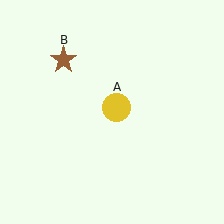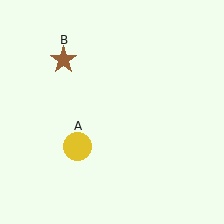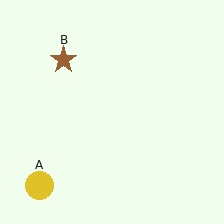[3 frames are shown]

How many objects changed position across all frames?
1 object changed position: yellow circle (object A).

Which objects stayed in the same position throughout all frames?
Brown star (object B) remained stationary.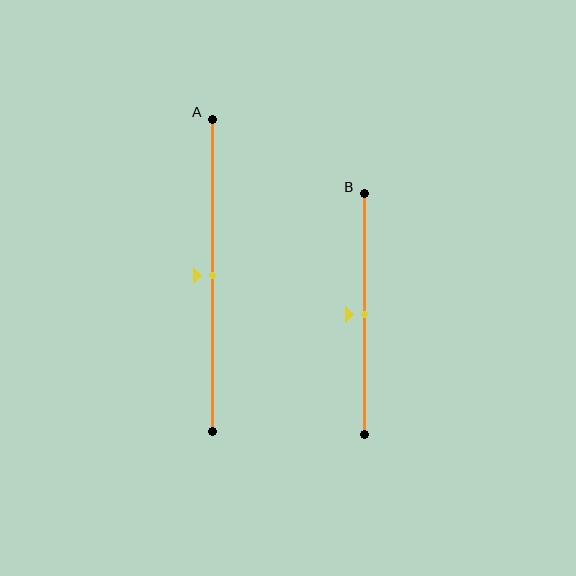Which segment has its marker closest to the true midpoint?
Segment A has its marker closest to the true midpoint.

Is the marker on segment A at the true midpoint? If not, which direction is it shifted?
Yes, the marker on segment A is at the true midpoint.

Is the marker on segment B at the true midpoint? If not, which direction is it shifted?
Yes, the marker on segment B is at the true midpoint.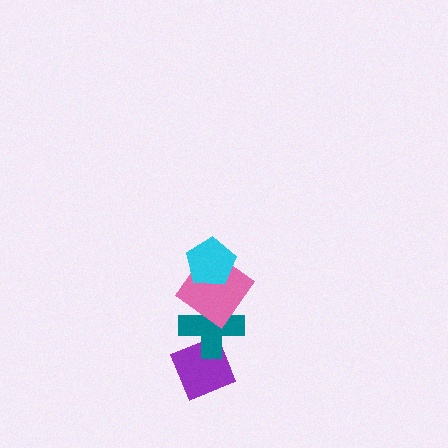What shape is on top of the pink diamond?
The cyan pentagon is on top of the pink diamond.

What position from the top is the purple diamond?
The purple diamond is 4th from the top.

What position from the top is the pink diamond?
The pink diamond is 2nd from the top.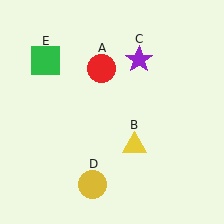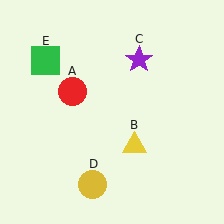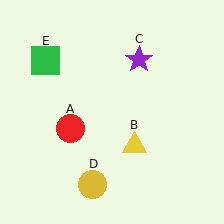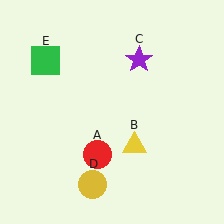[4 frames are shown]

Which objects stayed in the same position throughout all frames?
Yellow triangle (object B) and purple star (object C) and yellow circle (object D) and green square (object E) remained stationary.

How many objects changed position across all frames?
1 object changed position: red circle (object A).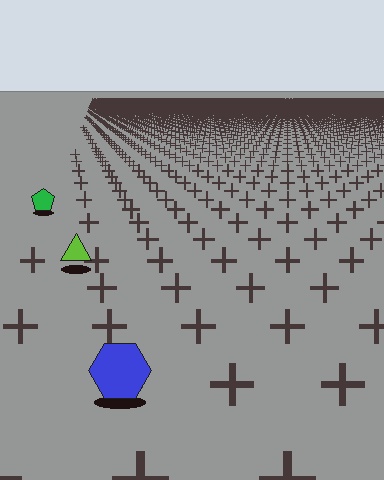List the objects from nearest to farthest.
From nearest to farthest: the blue hexagon, the lime triangle, the green pentagon.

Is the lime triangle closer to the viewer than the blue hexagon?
No. The blue hexagon is closer — you can tell from the texture gradient: the ground texture is coarser near it.